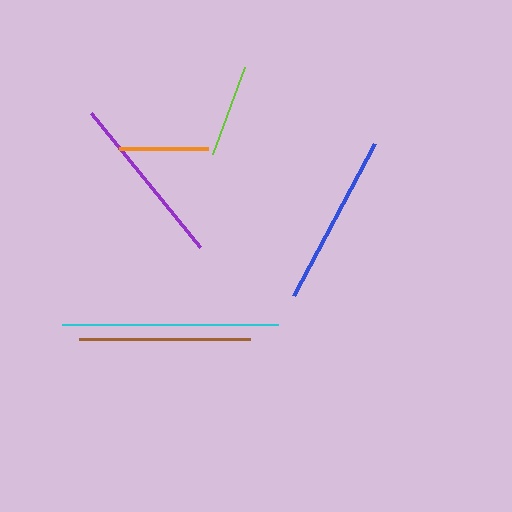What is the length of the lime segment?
The lime segment is approximately 92 pixels long.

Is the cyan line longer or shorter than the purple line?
The cyan line is longer than the purple line.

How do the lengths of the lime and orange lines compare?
The lime and orange lines are approximately the same length.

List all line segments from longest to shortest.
From longest to shortest: cyan, purple, blue, brown, lime, orange.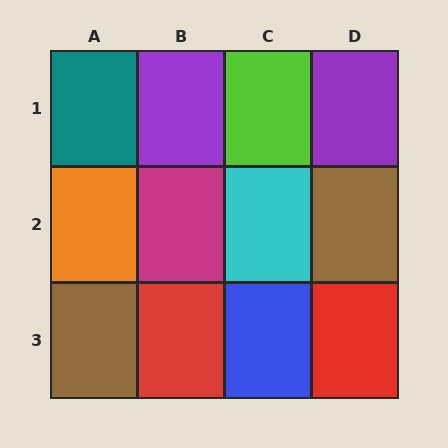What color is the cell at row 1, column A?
Teal.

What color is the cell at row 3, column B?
Red.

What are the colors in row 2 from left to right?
Orange, magenta, cyan, brown.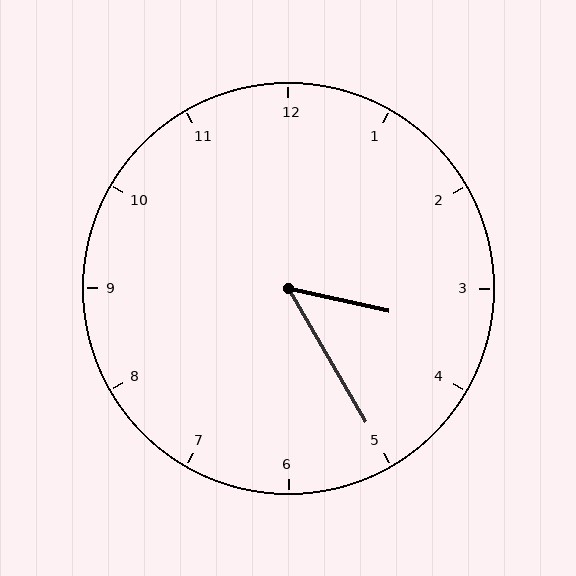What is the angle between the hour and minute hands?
Approximately 48 degrees.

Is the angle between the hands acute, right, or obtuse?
It is acute.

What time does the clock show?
3:25.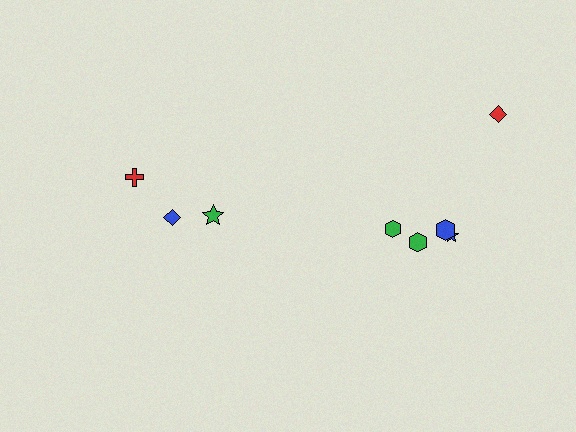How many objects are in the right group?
There are 5 objects.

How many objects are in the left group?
There are 3 objects.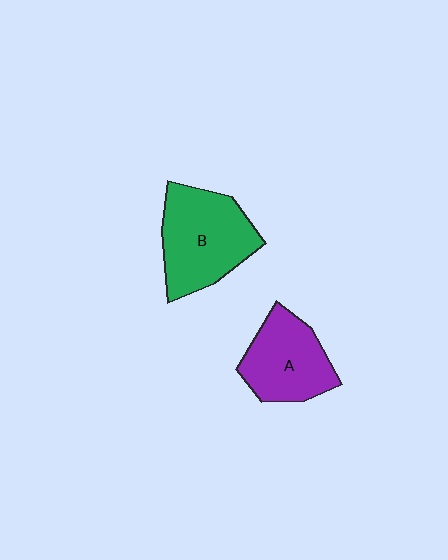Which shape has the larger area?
Shape B (green).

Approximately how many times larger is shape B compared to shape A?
Approximately 1.2 times.